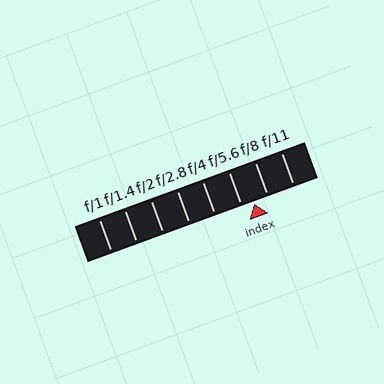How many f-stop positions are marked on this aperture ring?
There are 8 f-stop positions marked.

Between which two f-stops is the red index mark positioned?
The index mark is between f/5.6 and f/8.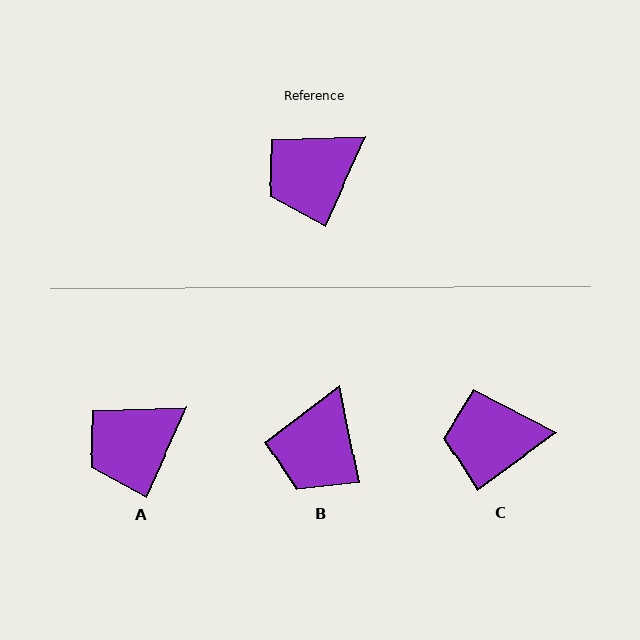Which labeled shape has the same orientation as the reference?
A.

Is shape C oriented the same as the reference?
No, it is off by about 30 degrees.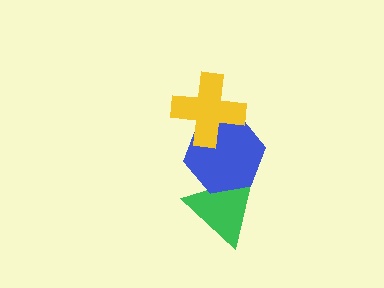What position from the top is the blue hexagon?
The blue hexagon is 2nd from the top.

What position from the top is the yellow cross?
The yellow cross is 1st from the top.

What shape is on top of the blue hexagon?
The yellow cross is on top of the blue hexagon.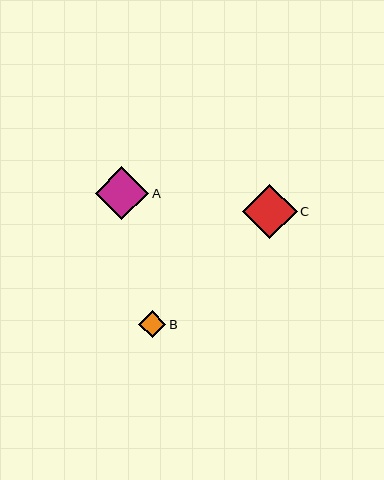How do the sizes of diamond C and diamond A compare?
Diamond C and diamond A are approximately the same size.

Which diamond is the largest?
Diamond C is the largest with a size of approximately 54 pixels.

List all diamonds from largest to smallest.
From largest to smallest: C, A, B.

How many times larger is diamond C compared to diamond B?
Diamond C is approximately 2.0 times the size of diamond B.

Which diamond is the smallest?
Diamond B is the smallest with a size of approximately 27 pixels.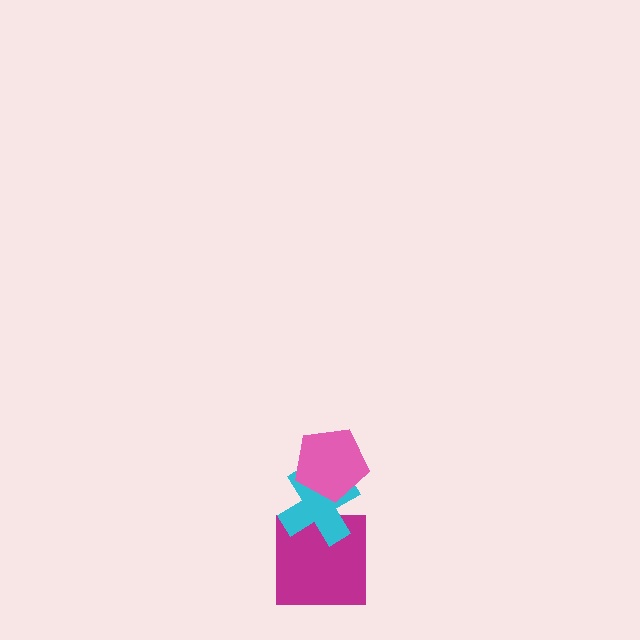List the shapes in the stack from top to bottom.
From top to bottom: the pink pentagon, the cyan cross, the magenta square.